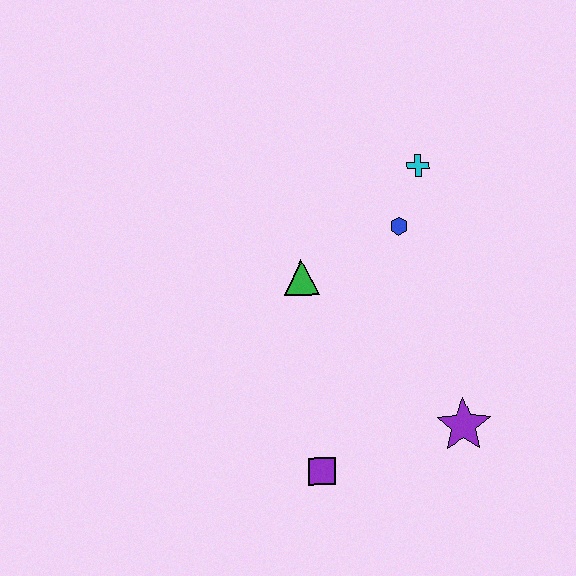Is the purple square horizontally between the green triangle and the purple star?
Yes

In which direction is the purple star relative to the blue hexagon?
The purple star is below the blue hexagon.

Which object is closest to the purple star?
The purple square is closest to the purple star.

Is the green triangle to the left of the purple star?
Yes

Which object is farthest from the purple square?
The cyan cross is farthest from the purple square.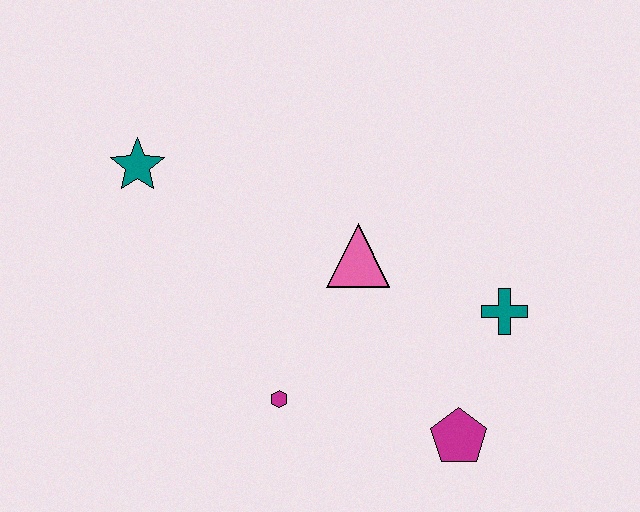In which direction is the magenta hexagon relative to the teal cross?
The magenta hexagon is to the left of the teal cross.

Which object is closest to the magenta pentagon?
The teal cross is closest to the magenta pentagon.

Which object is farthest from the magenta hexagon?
The teal star is farthest from the magenta hexagon.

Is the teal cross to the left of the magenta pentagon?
No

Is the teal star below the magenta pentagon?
No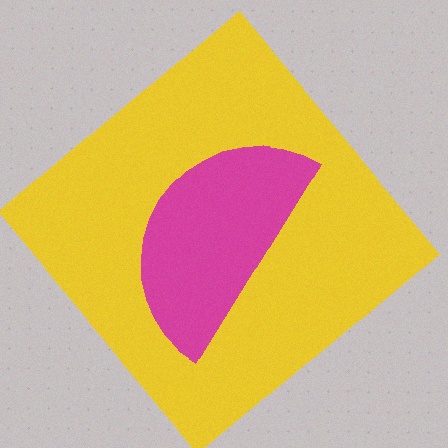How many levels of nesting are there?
2.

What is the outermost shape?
The yellow diamond.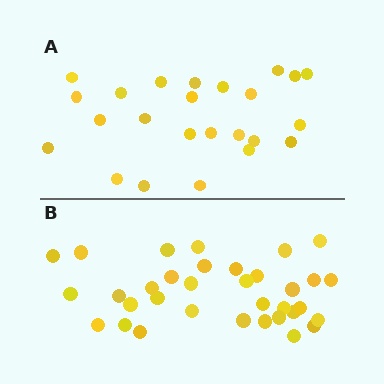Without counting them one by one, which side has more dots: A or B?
Region B (the bottom region) has more dots.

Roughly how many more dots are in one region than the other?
Region B has roughly 10 or so more dots than region A.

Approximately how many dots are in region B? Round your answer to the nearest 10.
About 30 dots. (The exact count is 34, which rounds to 30.)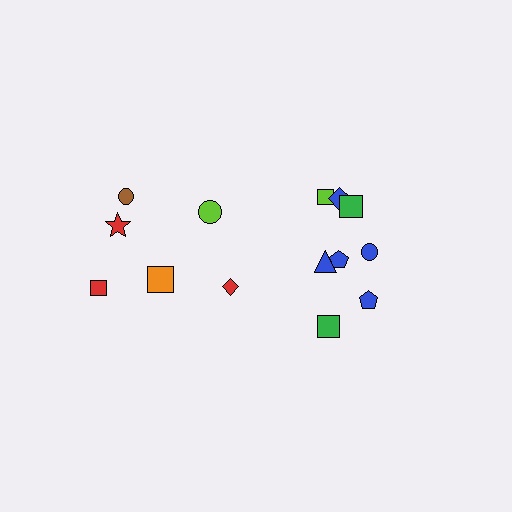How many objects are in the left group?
There are 6 objects.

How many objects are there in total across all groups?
There are 14 objects.